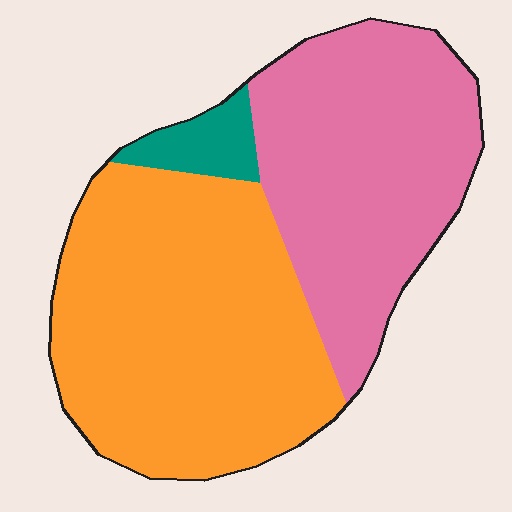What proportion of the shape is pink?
Pink takes up between a quarter and a half of the shape.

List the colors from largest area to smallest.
From largest to smallest: orange, pink, teal.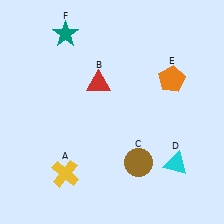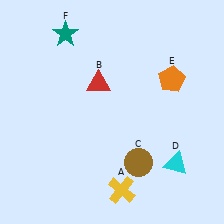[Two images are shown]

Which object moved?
The yellow cross (A) moved right.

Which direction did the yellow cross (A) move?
The yellow cross (A) moved right.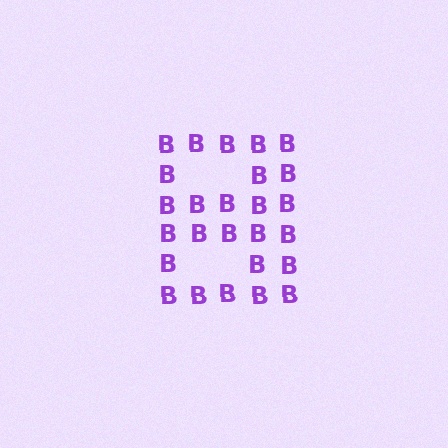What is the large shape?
The large shape is the letter B.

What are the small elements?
The small elements are letter B's.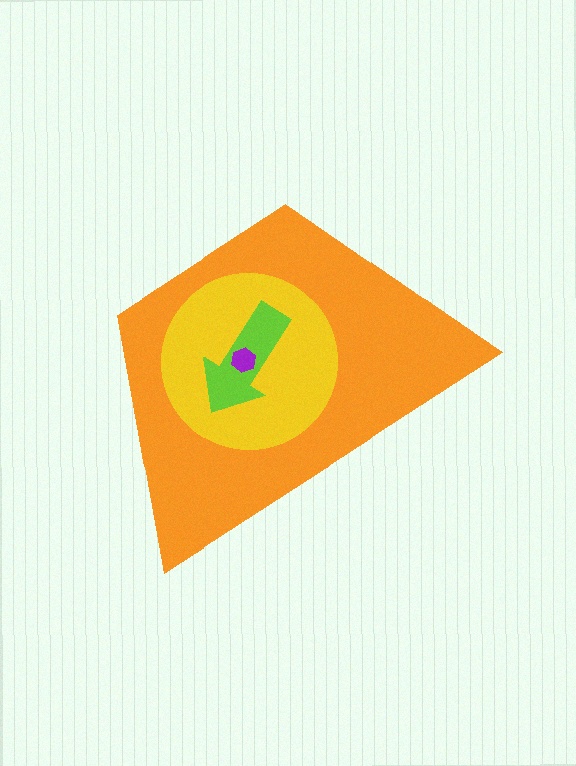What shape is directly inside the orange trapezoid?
The yellow circle.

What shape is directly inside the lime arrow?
The purple hexagon.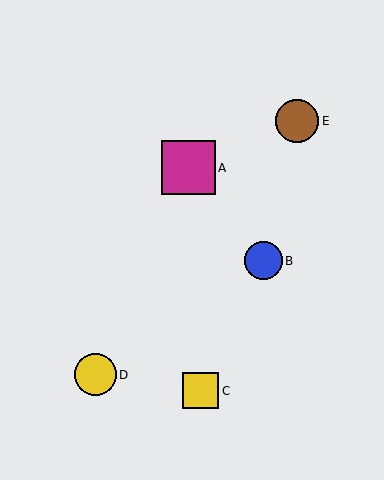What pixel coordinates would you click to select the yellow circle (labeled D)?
Click at (95, 375) to select the yellow circle D.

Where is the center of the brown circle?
The center of the brown circle is at (297, 121).